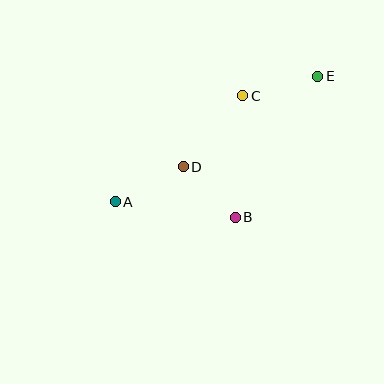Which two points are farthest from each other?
Points A and E are farthest from each other.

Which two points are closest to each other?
Points B and D are closest to each other.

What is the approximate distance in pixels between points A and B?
The distance between A and B is approximately 121 pixels.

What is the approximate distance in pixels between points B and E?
The distance between B and E is approximately 163 pixels.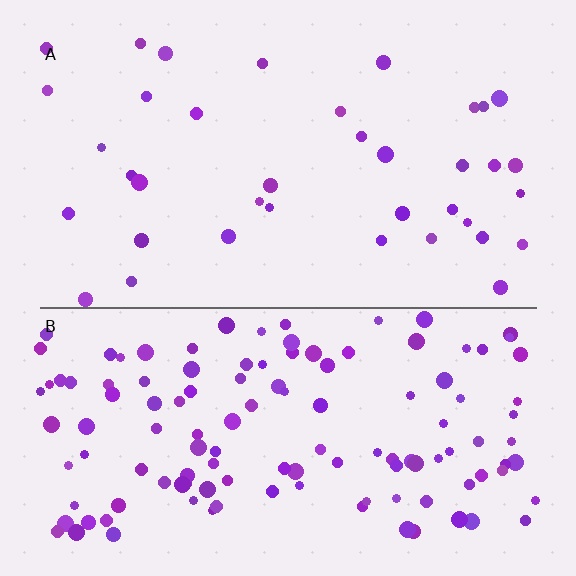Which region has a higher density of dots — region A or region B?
B (the bottom).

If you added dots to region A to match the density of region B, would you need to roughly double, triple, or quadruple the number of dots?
Approximately triple.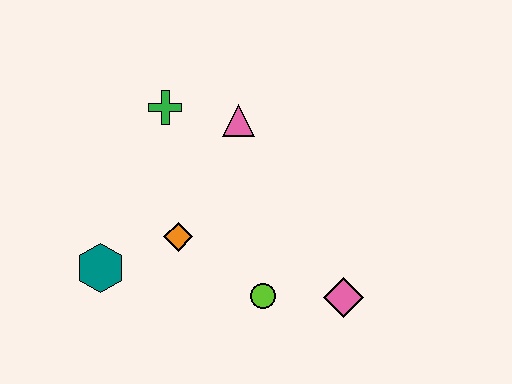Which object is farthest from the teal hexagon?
The pink diamond is farthest from the teal hexagon.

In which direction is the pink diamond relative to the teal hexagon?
The pink diamond is to the right of the teal hexagon.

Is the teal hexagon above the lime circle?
Yes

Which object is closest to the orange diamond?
The teal hexagon is closest to the orange diamond.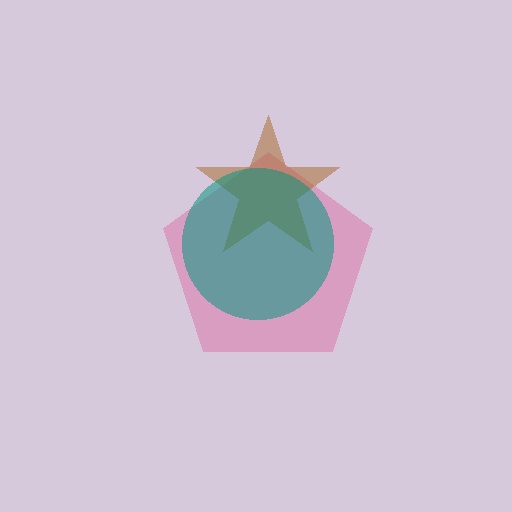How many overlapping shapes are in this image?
There are 3 overlapping shapes in the image.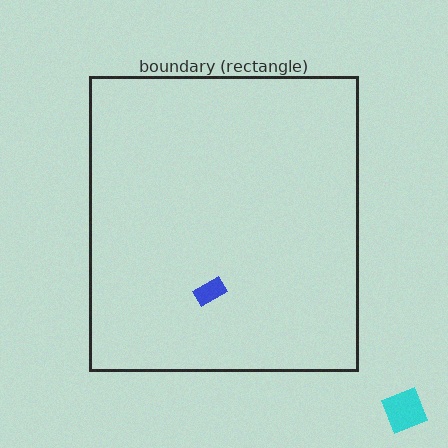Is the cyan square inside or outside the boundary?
Outside.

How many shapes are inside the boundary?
1 inside, 1 outside.